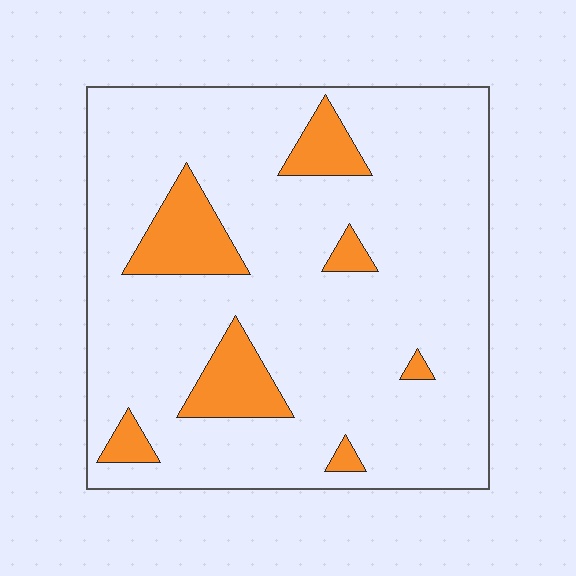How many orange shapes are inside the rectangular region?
7.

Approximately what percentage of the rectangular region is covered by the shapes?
Approximately 15%.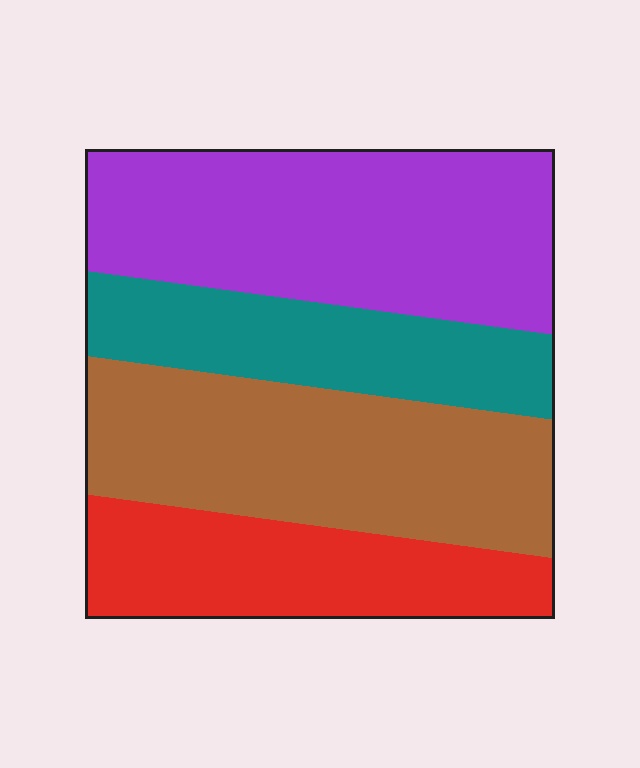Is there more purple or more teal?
Purple.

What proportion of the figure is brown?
Brown covers roughly 30% of the figure.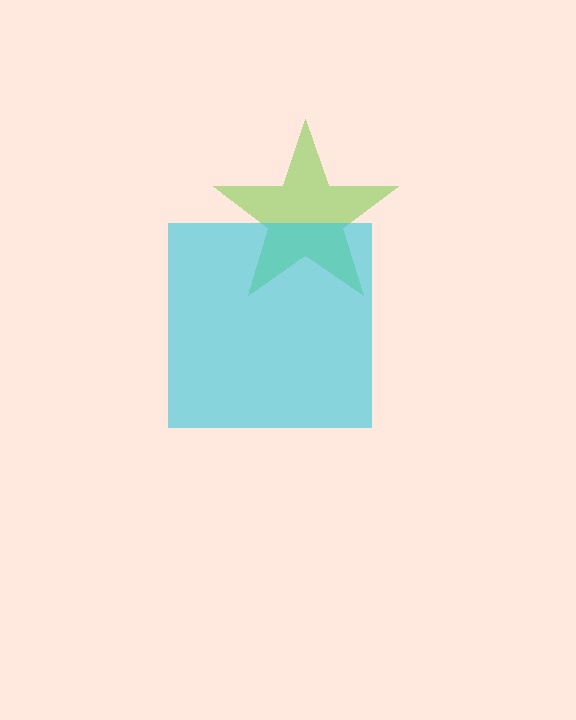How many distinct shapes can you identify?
There are 2 distinct shapes: a lime star, a cyan square.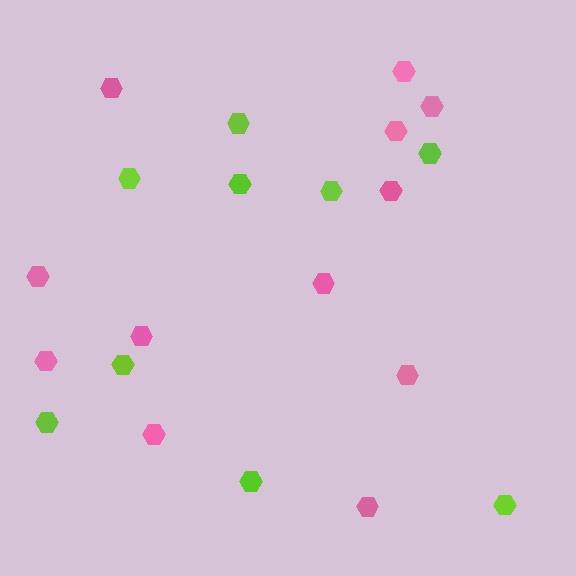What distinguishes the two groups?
There are 2 groups: one group of lime hexagons (9) and one group of pink hexagons (12).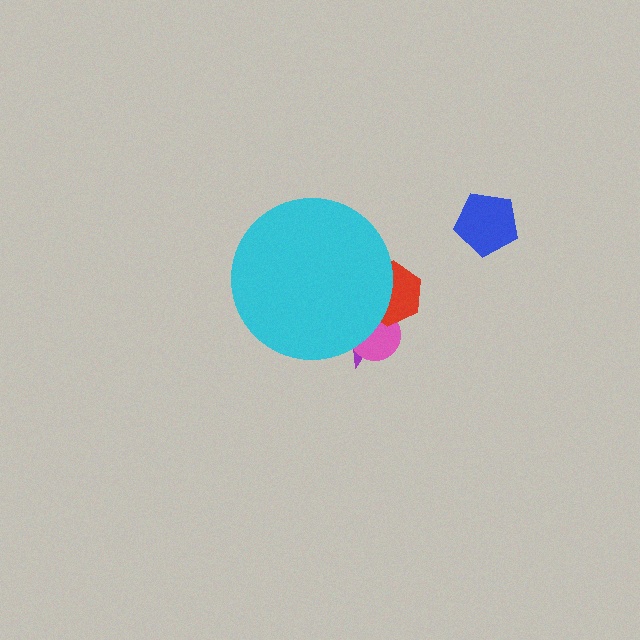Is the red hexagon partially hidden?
Yes, the red hexagon is partially hidden behind the cyan circle.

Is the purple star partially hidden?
Yes, the purple star is partially hidden behind the cyan circle.